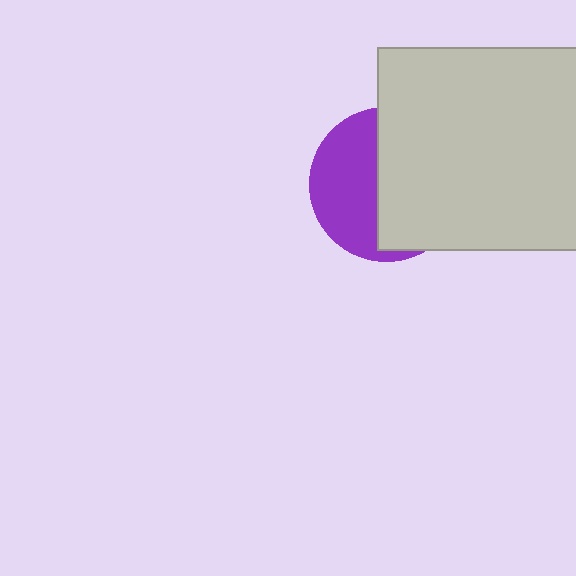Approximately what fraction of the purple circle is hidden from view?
Roughly 55% of the purple circle is hidden behind the light gray square.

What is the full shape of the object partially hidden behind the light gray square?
The partially hidden object is a purple circle.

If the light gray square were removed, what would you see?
You would see the complete purple circle.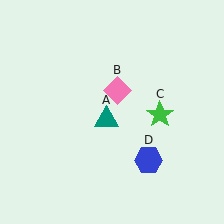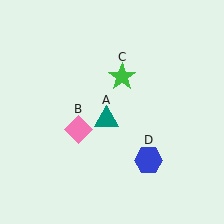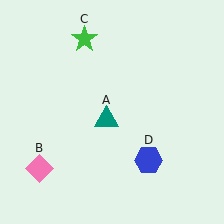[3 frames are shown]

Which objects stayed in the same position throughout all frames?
Teal triangle (object A) and blue hexagon (object D) remained stationary.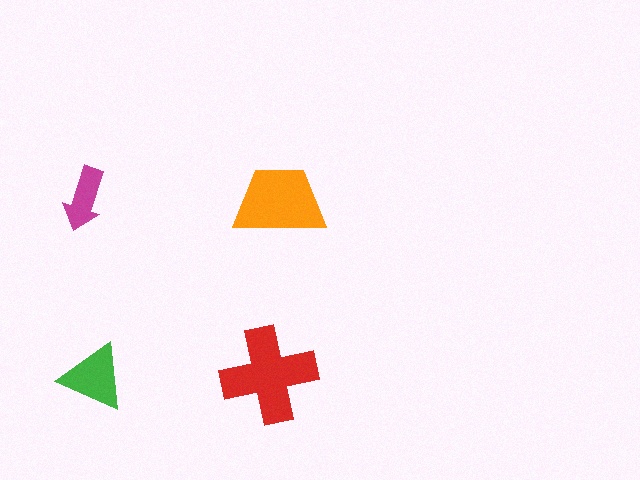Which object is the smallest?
The magenta arrow.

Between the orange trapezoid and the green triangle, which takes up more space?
The orange trapezoid.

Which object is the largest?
The red cross.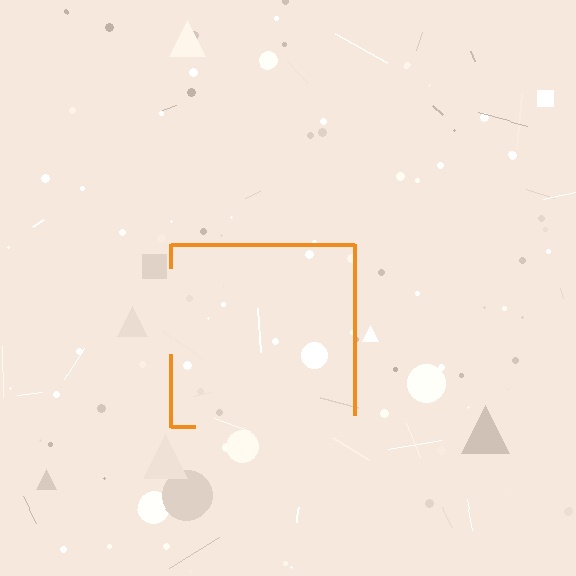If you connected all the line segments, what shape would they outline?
They would outline a square.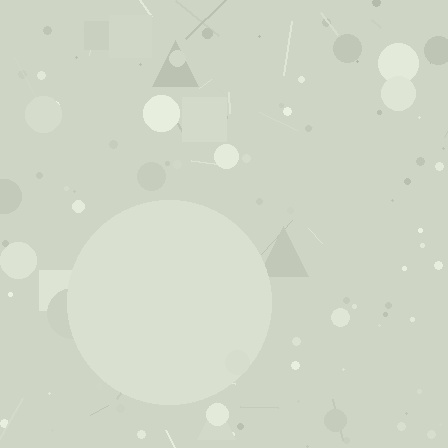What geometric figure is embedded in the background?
A circle is embedded in the background.